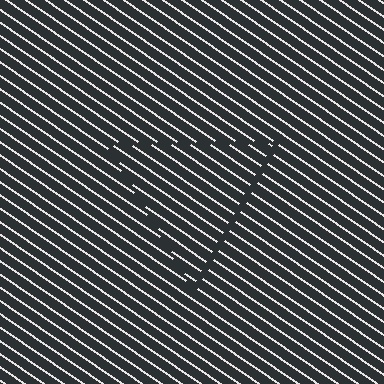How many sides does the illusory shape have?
3 sides — the line-ends trace a triangle.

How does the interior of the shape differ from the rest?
The interior of the shape contains the same grating, shifted by half a period — the contour is defined by the phase discontinuity where line-ends from the inner and outer gratings abut.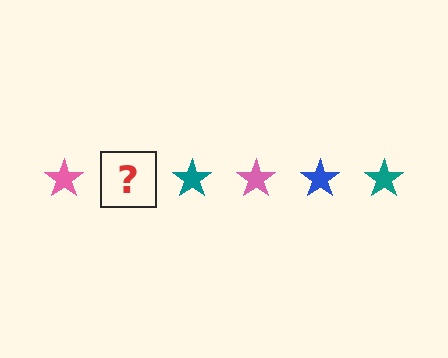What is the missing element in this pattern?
The missing element is a blue star.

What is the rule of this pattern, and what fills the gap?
The rule is that the pattern cycles through pink, blue, teal stars. The gap should be filled with a blue star.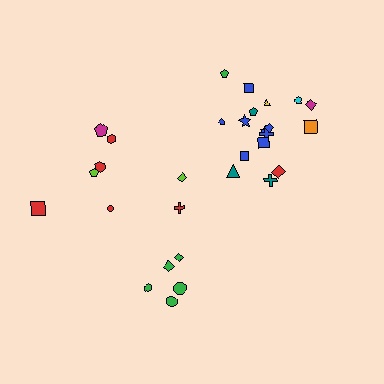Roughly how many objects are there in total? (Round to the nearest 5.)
Roughly 30 objects in total.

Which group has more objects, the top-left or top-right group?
The top-right group.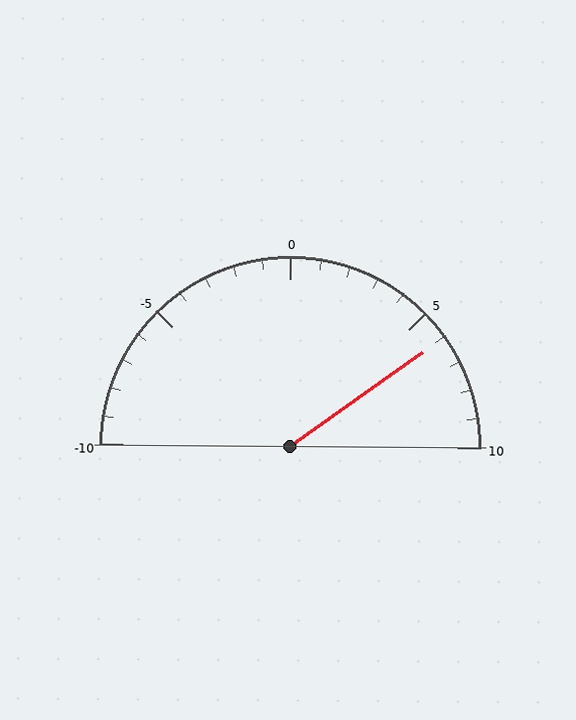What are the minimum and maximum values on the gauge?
The gauge ranges from -10 to 10.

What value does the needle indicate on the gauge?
The needle indicates approximately 6.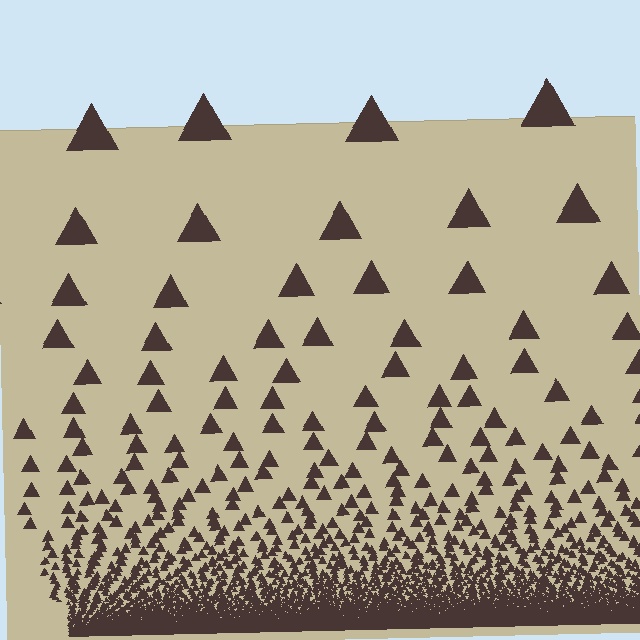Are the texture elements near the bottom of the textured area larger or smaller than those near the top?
Smaller. The gradient is inverted — elements near the bottom are smaller and denser.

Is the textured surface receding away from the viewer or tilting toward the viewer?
The surface appears to tilt toward the viewer. Texture elements get larger and sparser toward the top.